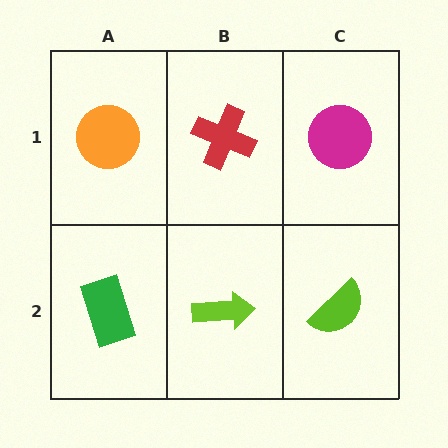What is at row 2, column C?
A lime semicircle.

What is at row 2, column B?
A lime arrow.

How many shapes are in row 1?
3 shapes.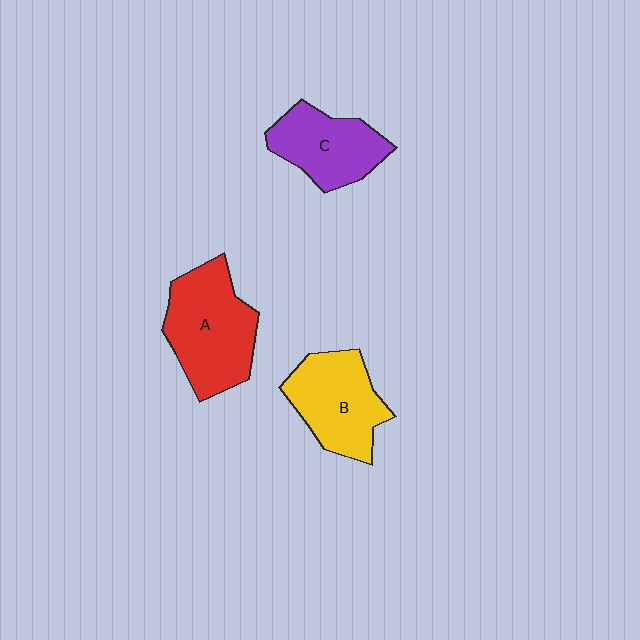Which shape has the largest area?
Shape A (red).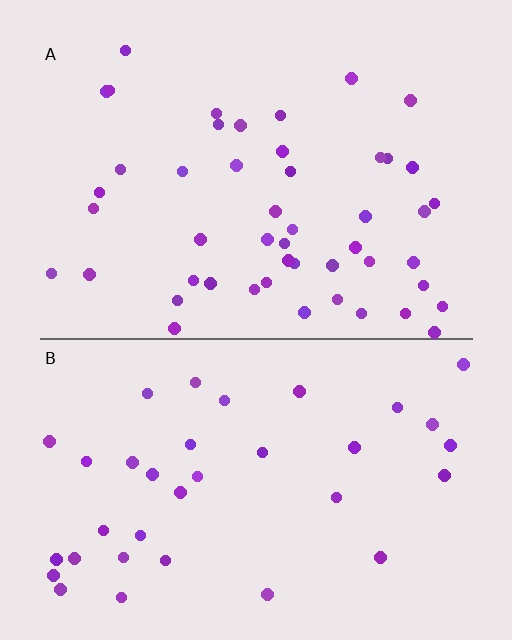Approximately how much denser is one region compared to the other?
Approximately 1.4× — region A over region B.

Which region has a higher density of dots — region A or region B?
A (the top).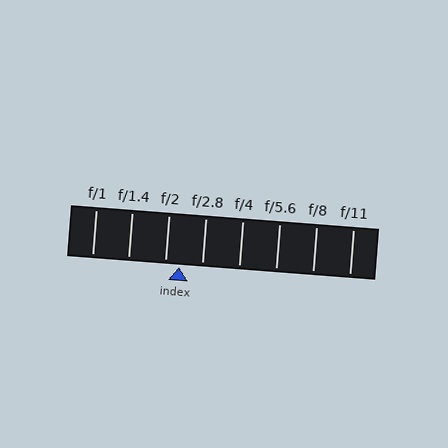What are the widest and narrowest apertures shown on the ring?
The widest aperture shown is f/1 and the narrowest is f/11.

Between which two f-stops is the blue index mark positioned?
The index mark is between f/2 and f/2.8.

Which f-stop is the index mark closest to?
The index mark is closest to f/2.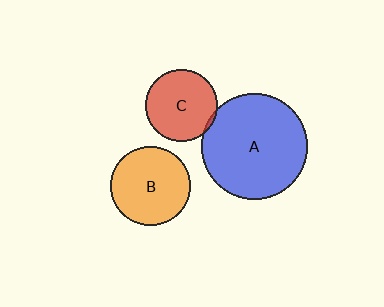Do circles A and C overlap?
Yes.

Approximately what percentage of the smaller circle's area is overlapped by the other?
Approximately 5%.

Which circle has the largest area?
Circle A (blue).